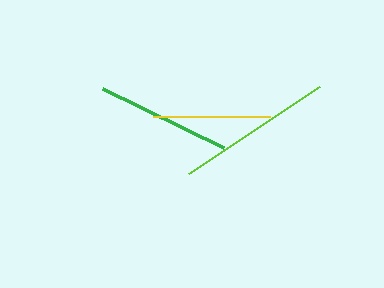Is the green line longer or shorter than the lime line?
The lime line is longer than the green line.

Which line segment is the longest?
The lime line is the longest at approximately 157 pixels.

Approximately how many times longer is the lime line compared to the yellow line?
The lime line is approximately 1.3 times the length of the yellow line.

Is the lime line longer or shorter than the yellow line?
The lime line is longer than the yellow line.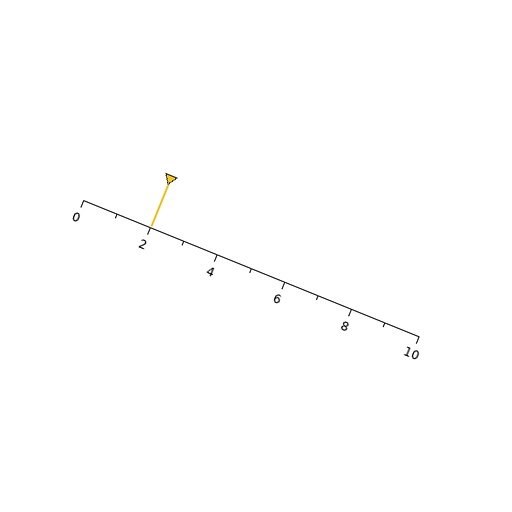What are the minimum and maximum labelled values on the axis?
The axis runs from 0 to 10.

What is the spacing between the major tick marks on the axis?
The major ticks are spaced 2 apart.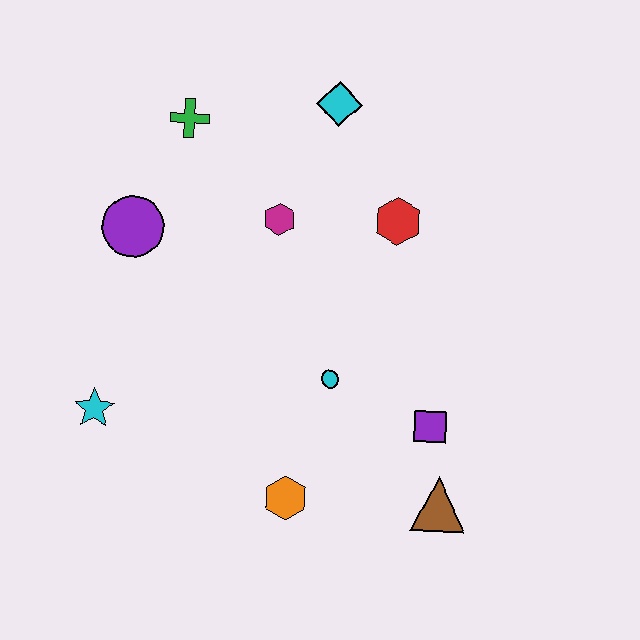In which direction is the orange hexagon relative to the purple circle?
The orange hexagon is below the purple circle.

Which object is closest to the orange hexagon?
The cyan circle is closest to the orange hexagon.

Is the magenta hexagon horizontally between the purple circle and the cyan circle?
Yes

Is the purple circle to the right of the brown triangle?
No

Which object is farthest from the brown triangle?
The green cross is farthest from the brown triangle.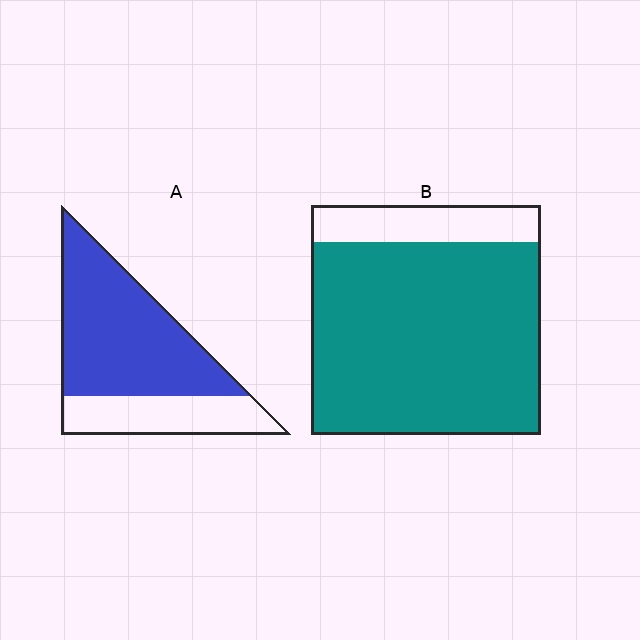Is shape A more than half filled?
Yes.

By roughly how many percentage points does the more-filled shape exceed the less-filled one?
By roughly 15 percentage points (B over A).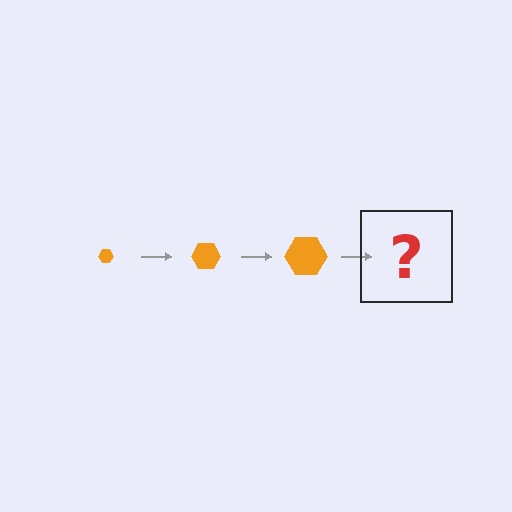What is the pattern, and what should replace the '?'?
The pattern is that the hexagon gets progressively larger each step. The '?' should be an orange hexagon, larger than the previous one.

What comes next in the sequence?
The next element should be an orange hexagon, larger than the previous one.